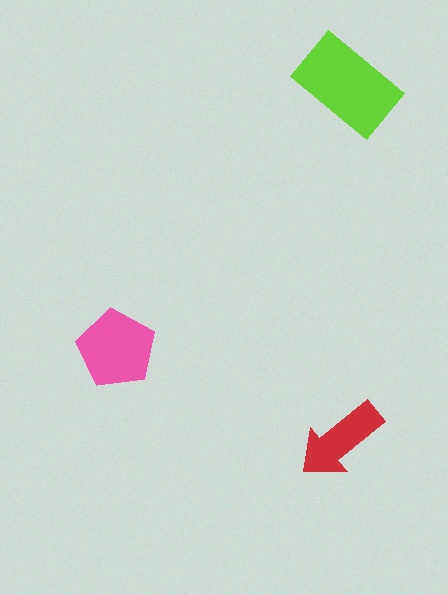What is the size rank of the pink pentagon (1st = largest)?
2nd.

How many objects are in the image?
There are 3 objects in the image.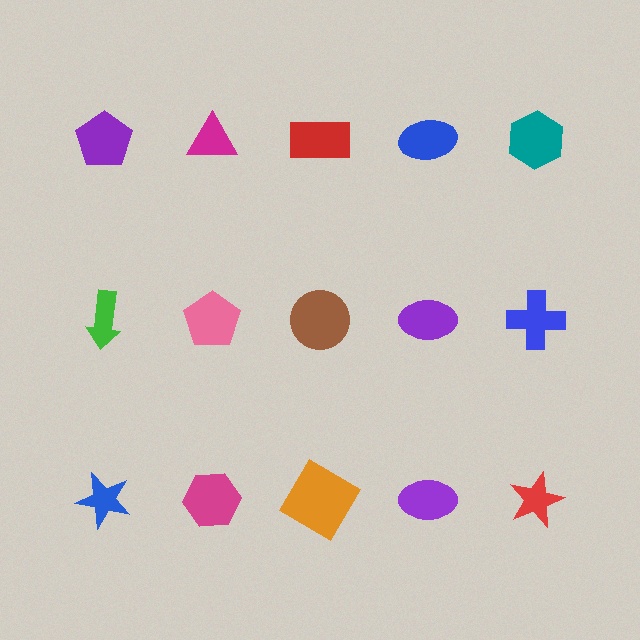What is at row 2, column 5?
A blue cross.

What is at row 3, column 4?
A purple ellipse.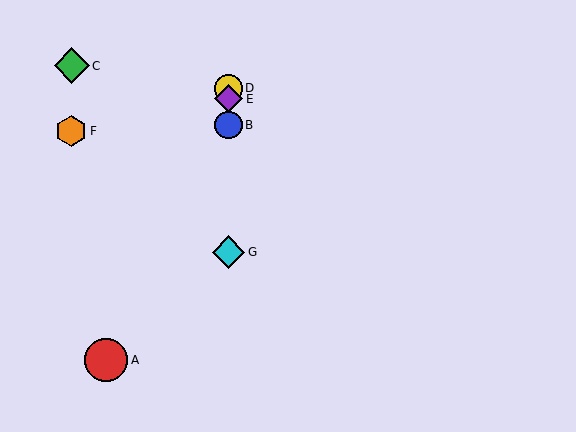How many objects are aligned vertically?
4 objects (B, D, E, G) are aligned vertically.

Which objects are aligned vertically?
Objects B, D, E, G are aligned vertically.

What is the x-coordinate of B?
Object B is at x≈229.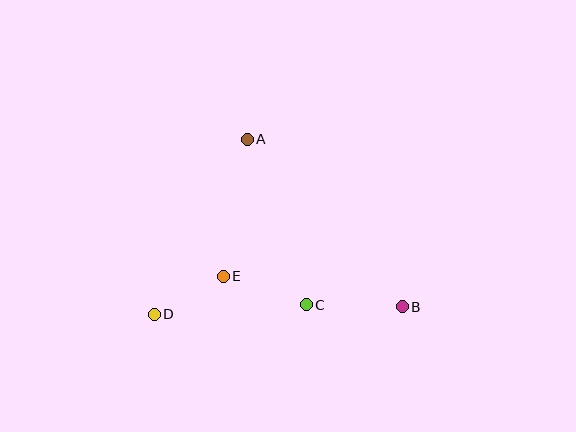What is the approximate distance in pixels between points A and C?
The distance between A and C is approximately 176 pixels.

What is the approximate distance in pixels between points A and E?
The distance between A and E is approximately 139 pixels.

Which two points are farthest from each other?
Points B and D are farthest from each other.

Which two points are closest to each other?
Points D and E are closest to each other.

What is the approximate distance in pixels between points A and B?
The distance between A and B is approximately 228 pixels.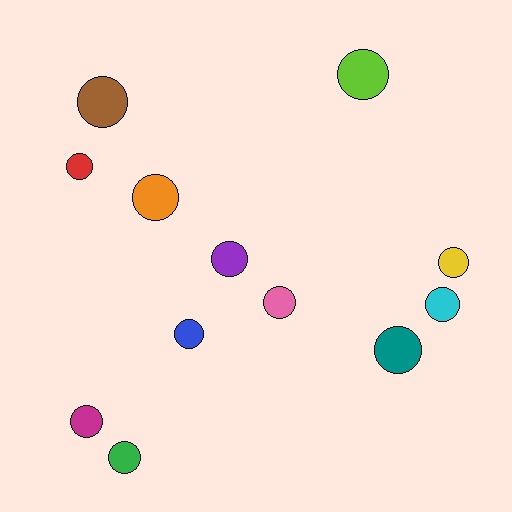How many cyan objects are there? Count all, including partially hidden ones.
There is 1 cyan object.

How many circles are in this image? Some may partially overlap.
There are 12 circles.